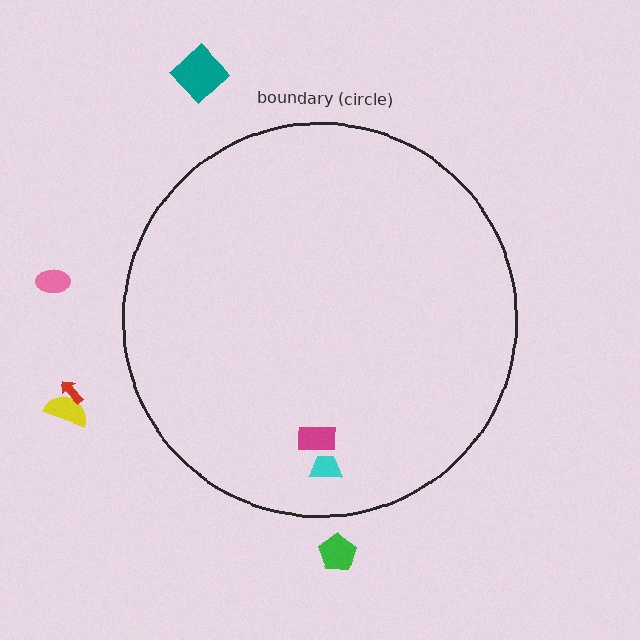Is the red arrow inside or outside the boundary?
Outside.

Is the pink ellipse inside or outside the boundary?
Outside.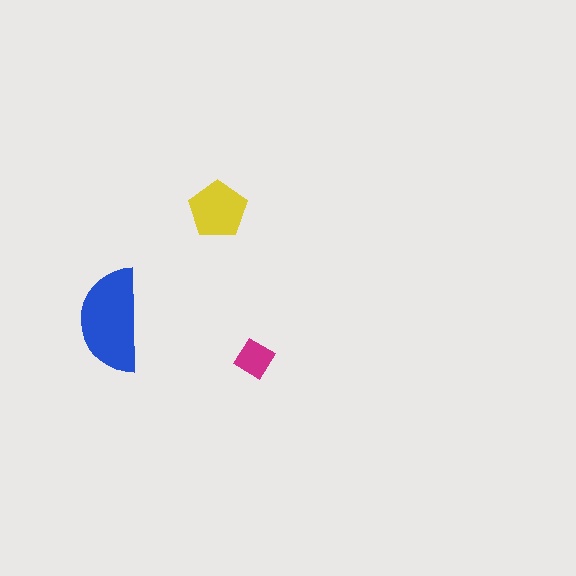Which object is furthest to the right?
The magenta diamond is rightmost.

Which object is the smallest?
The magenta diamond.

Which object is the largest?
The blue semicircle.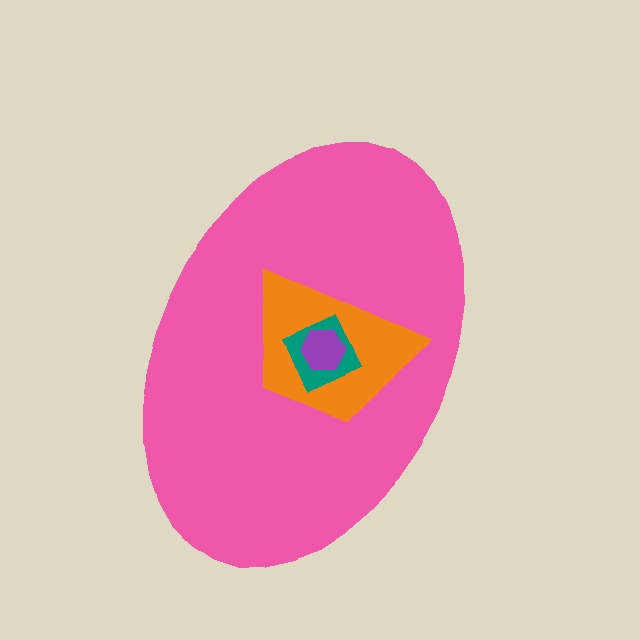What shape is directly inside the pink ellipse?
The orange trapezoid.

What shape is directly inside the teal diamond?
The purple hexagon.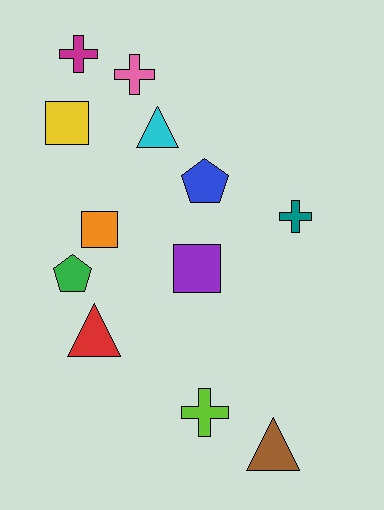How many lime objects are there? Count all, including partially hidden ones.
There is 1 lime object.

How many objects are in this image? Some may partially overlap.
There are 12 objects.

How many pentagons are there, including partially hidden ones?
There are 2 pentagons.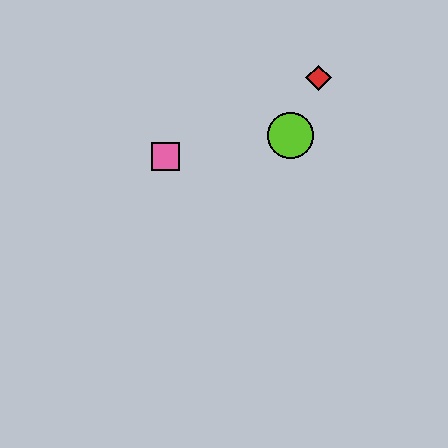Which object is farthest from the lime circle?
The pink square is farthest from the lime circle.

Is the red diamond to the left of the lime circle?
No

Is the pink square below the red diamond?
Yes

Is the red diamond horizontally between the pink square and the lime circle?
No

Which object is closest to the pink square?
The lime circle is closest to the pink square.